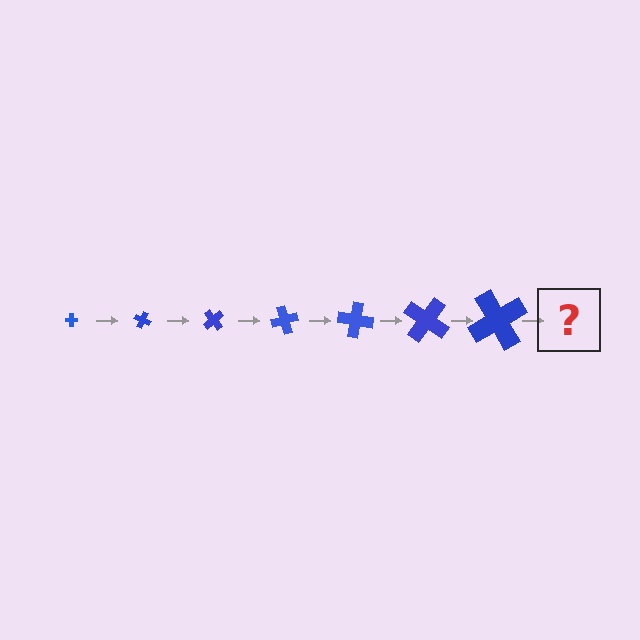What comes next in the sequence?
The next element should be a cross, larger than the previous one and rotated 175 degrees from the start.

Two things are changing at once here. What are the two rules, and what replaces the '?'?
The two rules are that the cross grows larger each step and it rotates 25 degrees each step. The '?' should be a cross, larger than the previous one and rotated 175 degrees from the start.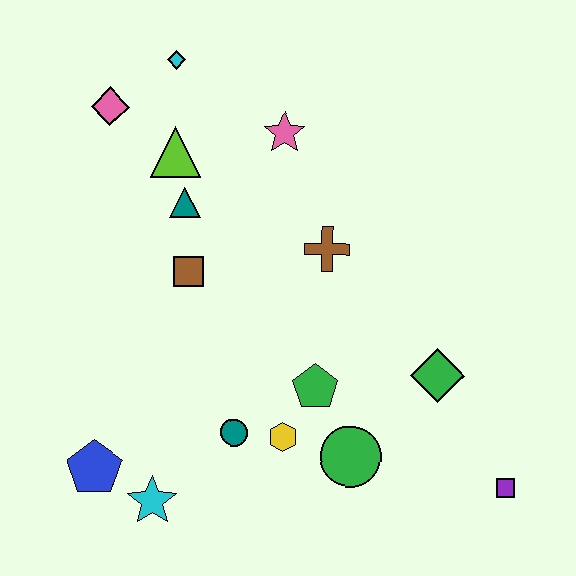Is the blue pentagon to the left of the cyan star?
Yes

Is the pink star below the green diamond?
No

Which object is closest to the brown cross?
The pink star is closest to the brown cross.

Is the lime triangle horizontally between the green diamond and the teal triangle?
No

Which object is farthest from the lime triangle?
The purple square is farthest from the lime triangle.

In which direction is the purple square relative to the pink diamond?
The purple square is to the right of the pink diamond.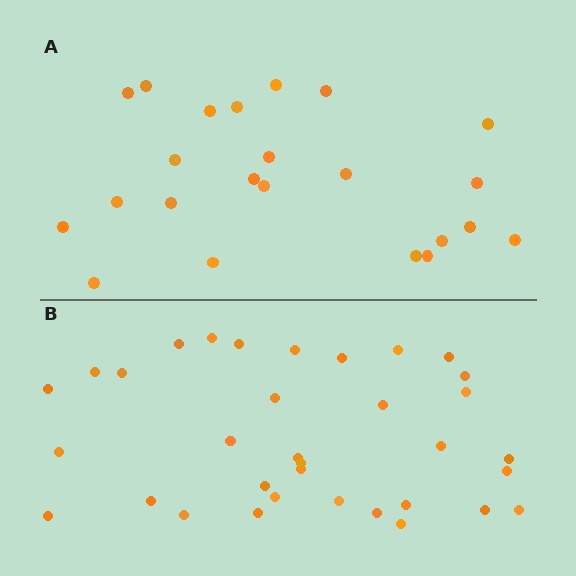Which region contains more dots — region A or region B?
Region B (the bottom region) has more dots.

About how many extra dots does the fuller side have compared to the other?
Region B has roughly 12 or so more dots than region A.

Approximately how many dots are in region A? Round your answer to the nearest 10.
About 20 dots. (The exact count is 23, which rounds to 20.)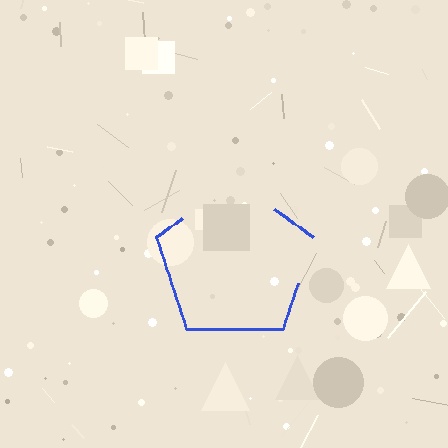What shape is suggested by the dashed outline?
The dashed outline suggests a pentagon.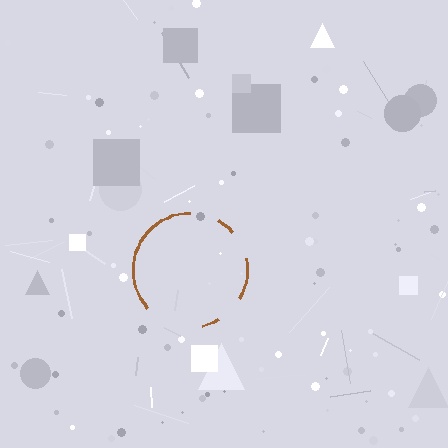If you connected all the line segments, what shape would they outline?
They would outline a circle.